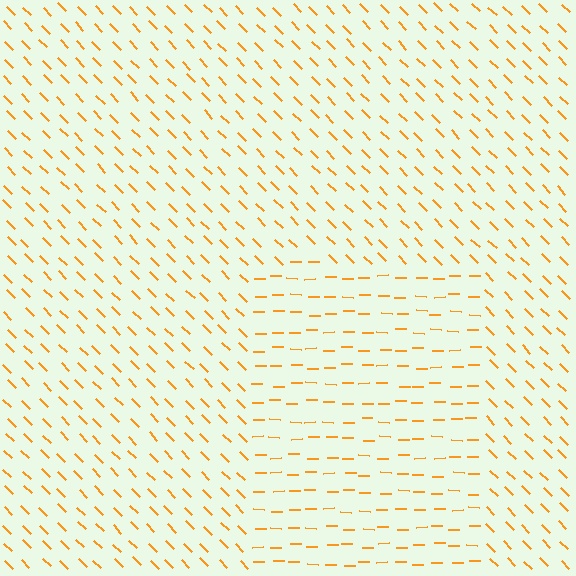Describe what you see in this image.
The image is filled with small orange line segments. A rectangle region in the image has lines oriented differently from the surrounding lines, creating a visible texture boundary.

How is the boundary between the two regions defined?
The boundary is defined purely by a change in line orientation (approximately 45 degrees difference). All lines are the same color and thickness.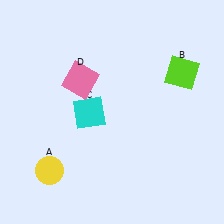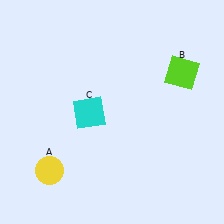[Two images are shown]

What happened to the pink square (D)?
The pink square (D) was removed in Image 2. It was in the top-left area of Image 1.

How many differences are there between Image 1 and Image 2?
There is 1 difference between the two images.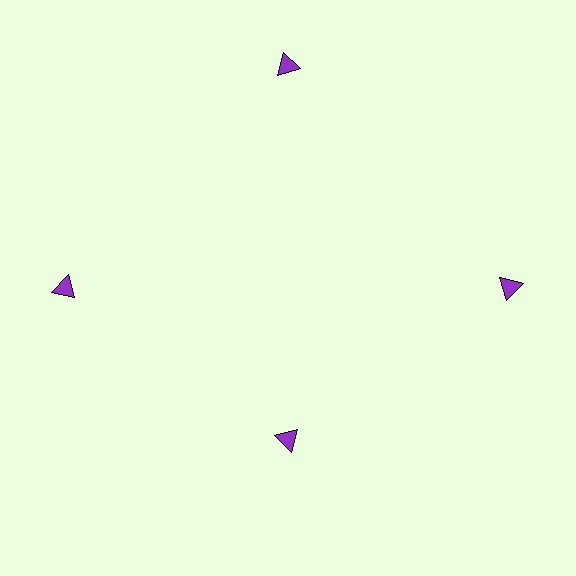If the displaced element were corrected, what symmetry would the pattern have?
It would have 4-fold rotational symmetry — the pattern would map onto itself every 90 degrees.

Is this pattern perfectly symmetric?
No. The 4 purple triangles are arranged in a ring, but one element near the 6 o'clock position is pulled inward toward the center, breaking the 4-fold rotational symmetry.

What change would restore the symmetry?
The symmetry would be restored by moving it outward, back onto the ring so that all 4 triangles sit at equal angles and equal distance from the center.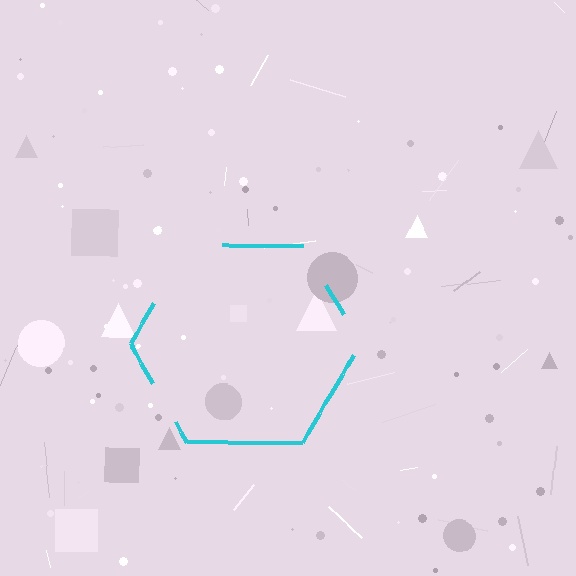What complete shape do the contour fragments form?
The contour fragments form a hexagon.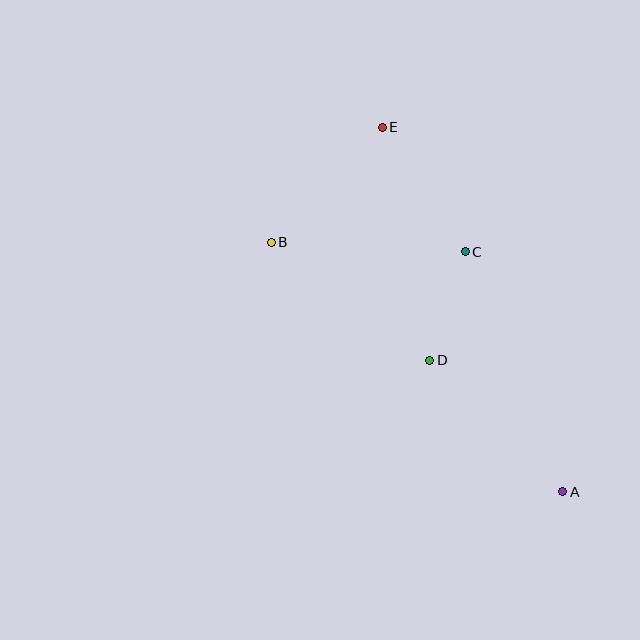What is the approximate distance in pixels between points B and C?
The distance between B and C is approximately 194 pixels.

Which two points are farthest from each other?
Points A and E are farthest from each other.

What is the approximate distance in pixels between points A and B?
The distance between A and B is approximately 384 pixels.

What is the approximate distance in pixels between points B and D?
The distance between B and D is approximately 198 pixels.